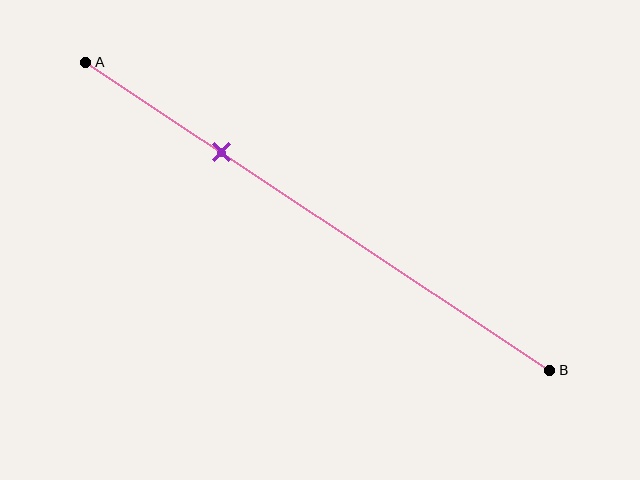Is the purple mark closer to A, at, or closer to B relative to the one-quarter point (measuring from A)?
The purple mark is closer to point B than the one-quarter point of segment AB.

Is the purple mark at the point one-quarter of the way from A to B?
No, the mark is at about 30% from A, not at the 25% one-quarter point.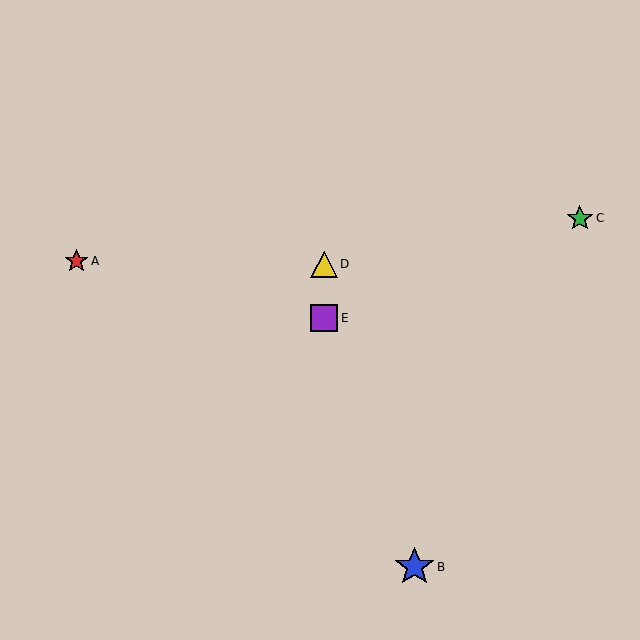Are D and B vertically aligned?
No, D is at x≈324 and B is at x≈415.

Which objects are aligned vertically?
Objects D, E are aligned vertically.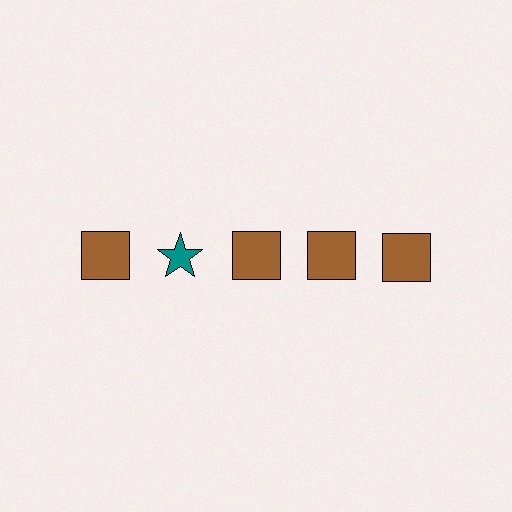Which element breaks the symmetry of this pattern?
The teal star in the top row, second from left column breaks the symmetry. All other shapes are brown squares.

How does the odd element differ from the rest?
It differs in both color (teal instead of brown) and shape (star instead of square).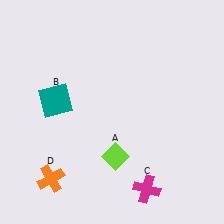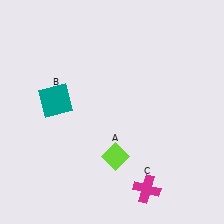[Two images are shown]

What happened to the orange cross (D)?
The orange cross (D) was removed in Image 2. It was in the bottom-left area of Image 1.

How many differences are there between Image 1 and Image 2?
There is 1 difference between the two images.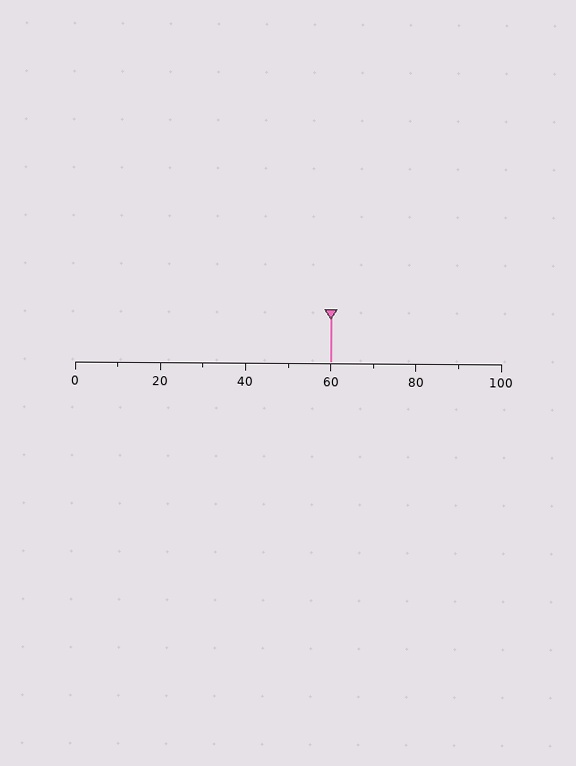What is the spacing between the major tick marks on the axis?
The major ticks are spaced 20 apart.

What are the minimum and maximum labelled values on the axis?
The axis runs from 0 to 100.